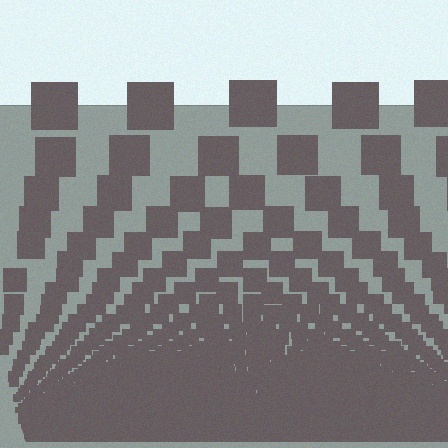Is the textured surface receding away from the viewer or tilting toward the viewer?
The surface appears to tilt toward the viewer. Texture elements get larger and sparser toward the top.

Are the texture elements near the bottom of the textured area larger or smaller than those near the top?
Smaller. The gradient is inverted — elements near the bottom are smaller and denser.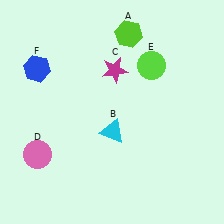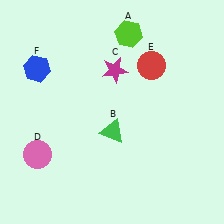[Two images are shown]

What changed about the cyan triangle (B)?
In Image 1, B is cyan. In Image 2, it changed to green.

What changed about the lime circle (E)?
In Image 1, E is lime. In Image 2, it changed to red.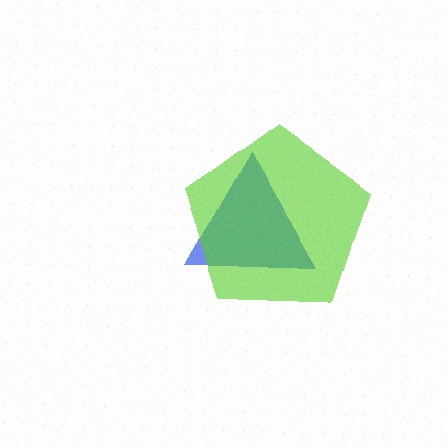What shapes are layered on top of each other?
The layered shapes are: a blue triangle, a lime pentagon.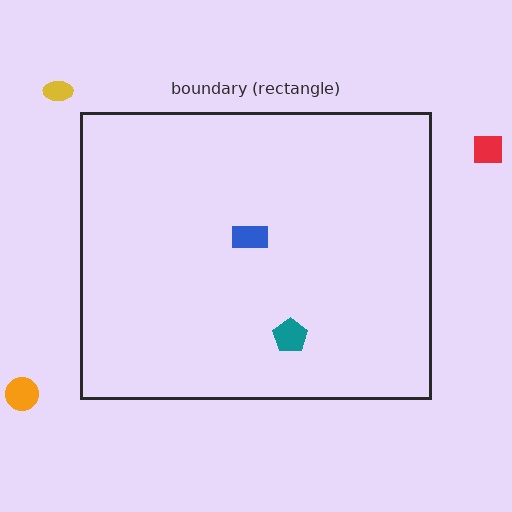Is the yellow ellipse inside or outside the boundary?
Outside.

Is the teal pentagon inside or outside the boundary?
Inside.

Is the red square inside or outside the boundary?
Outside.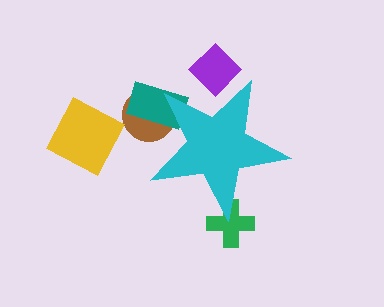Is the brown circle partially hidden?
Yes, the brown circle is partially hidden behind the cyan star.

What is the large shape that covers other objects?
A cyan star.